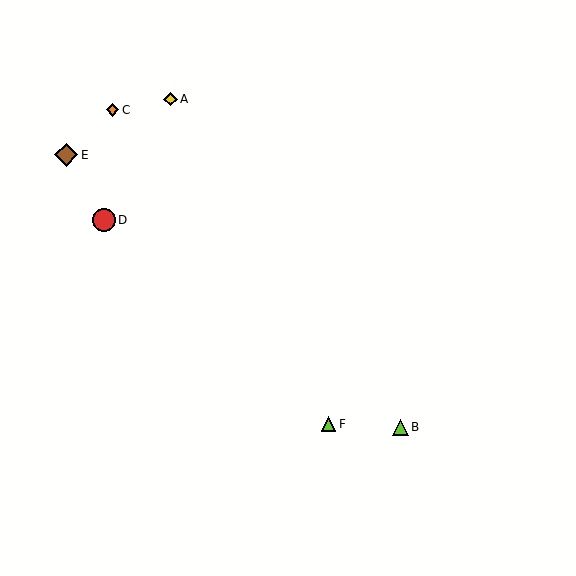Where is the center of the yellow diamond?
The center of the yellow diamond is at (170, 99).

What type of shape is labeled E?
Shape E is a brown diamond.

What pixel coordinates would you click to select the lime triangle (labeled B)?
Click at (400, 427) to select the lime triangle B.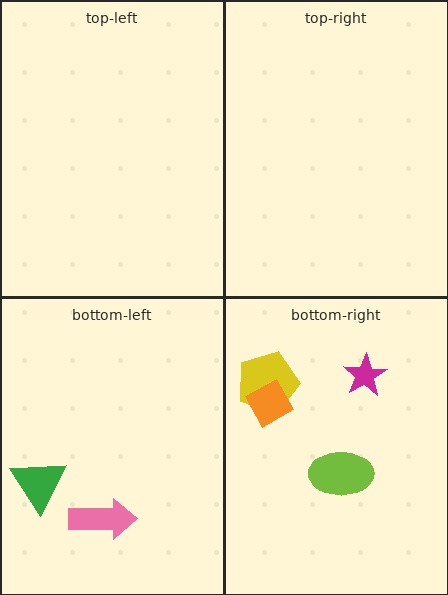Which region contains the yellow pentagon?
The bottom-right region.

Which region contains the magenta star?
The bottom-right region.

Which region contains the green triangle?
The bottom-left region.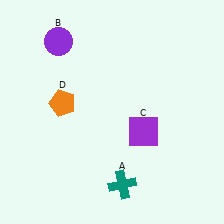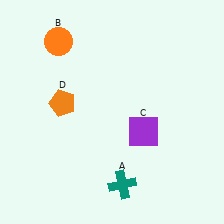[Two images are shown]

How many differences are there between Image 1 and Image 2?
There is 1 difference between the two images.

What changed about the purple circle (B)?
In Image 1, B is purple. In Image 2, it changed to orange.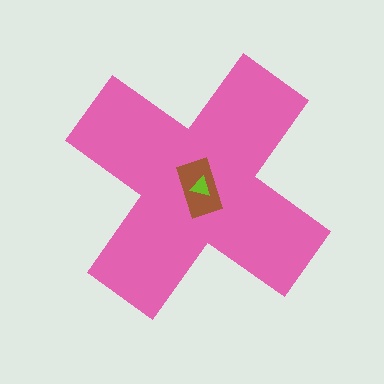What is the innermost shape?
The lime triangle.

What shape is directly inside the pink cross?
The brown rectangle.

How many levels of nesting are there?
3.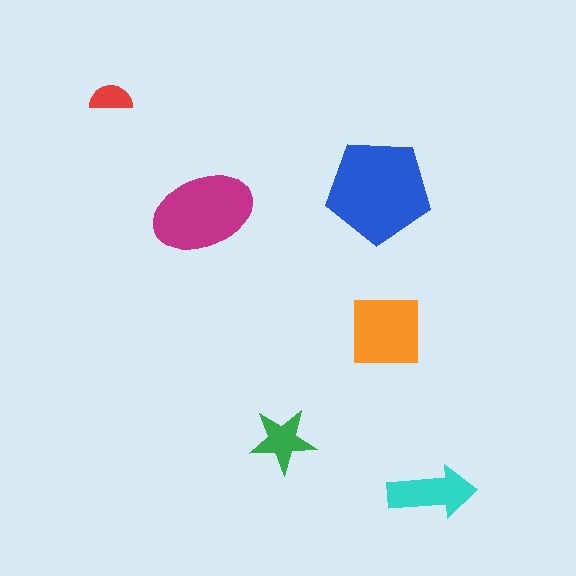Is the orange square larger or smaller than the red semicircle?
Larger.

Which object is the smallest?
The red semicircle.